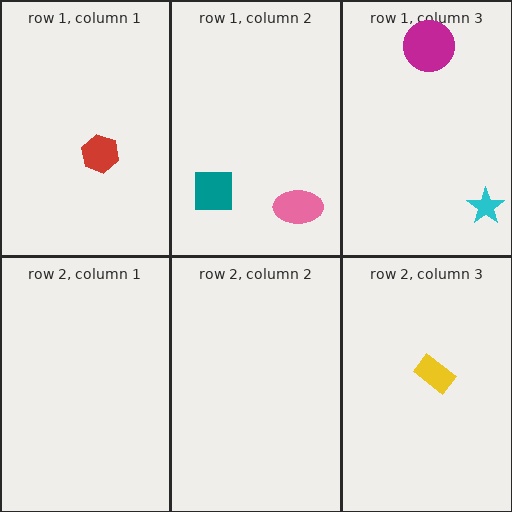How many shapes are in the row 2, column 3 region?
1.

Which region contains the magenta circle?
The row 1, column 3 region.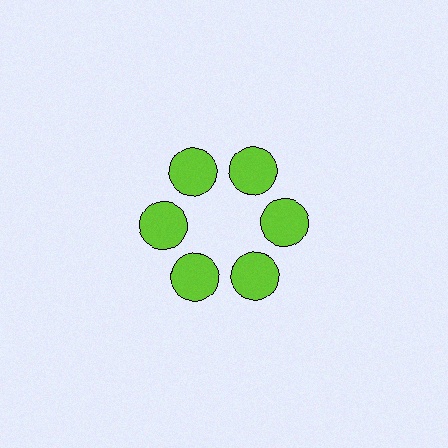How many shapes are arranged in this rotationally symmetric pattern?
There are 6 shapes, arranged in 6 groups of 1.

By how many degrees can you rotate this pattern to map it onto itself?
The pattern maps onto itself every 60 degrees of rotation.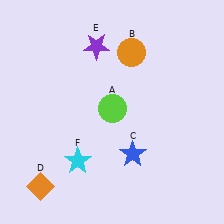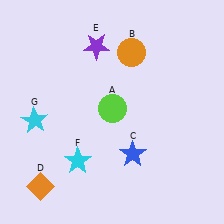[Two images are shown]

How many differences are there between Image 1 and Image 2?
There is 1 difference between the two images.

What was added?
A cyan star (G) was added in Image 2.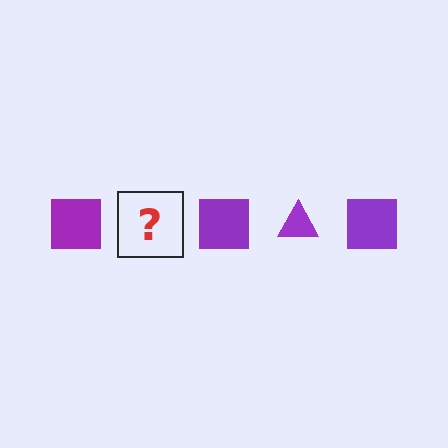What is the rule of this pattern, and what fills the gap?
The rule is that the pattern cycles through square, triangle shapes in purple. The gap should be filled with a purple triangle.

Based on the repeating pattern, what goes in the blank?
The blank should be a purple triangle.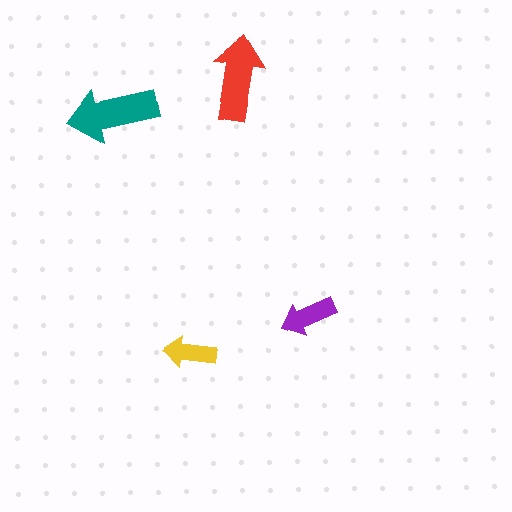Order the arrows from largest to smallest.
the teal one, the red one, the purple one, the yellow one.